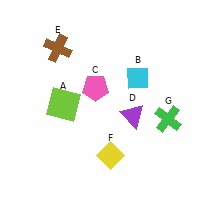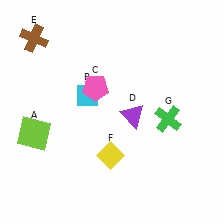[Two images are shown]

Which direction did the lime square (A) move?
The lime square (A) moved left.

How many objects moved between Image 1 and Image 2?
3 objects moved between the two images.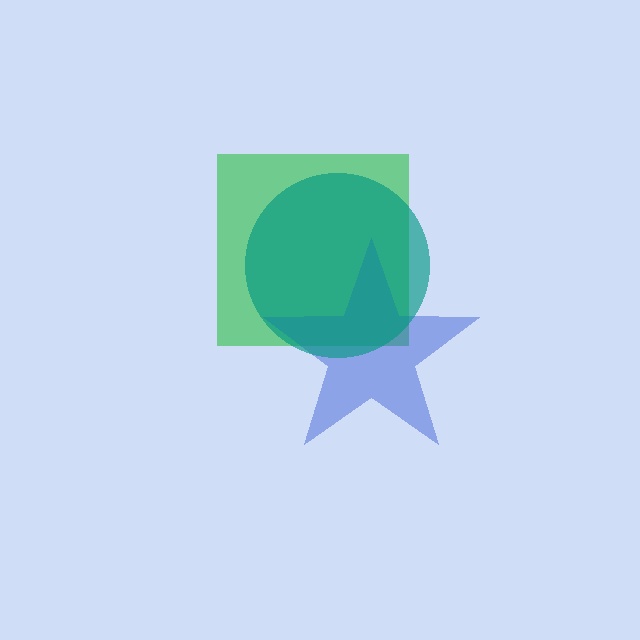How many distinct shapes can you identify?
There are 3 distinct shapes: a green square, a blue star, a teal circle.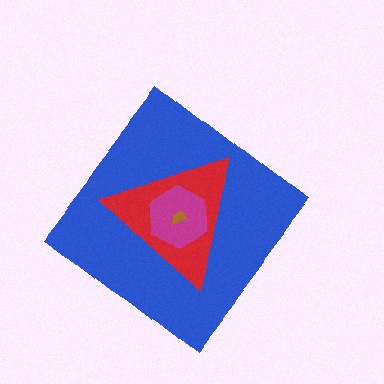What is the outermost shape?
The blue diamond.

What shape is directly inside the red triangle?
The magenta hexagon.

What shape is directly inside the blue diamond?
The red triangle.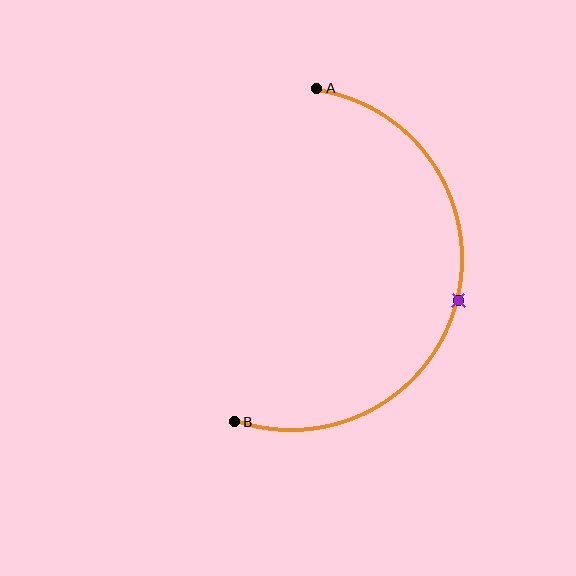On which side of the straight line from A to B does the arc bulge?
The arc bulges to the right of the straight line connecting A and B.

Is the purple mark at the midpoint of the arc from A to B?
Yes. The purple mark lies on the arc at equal arc-length from both A and B — it is the arc midpoint.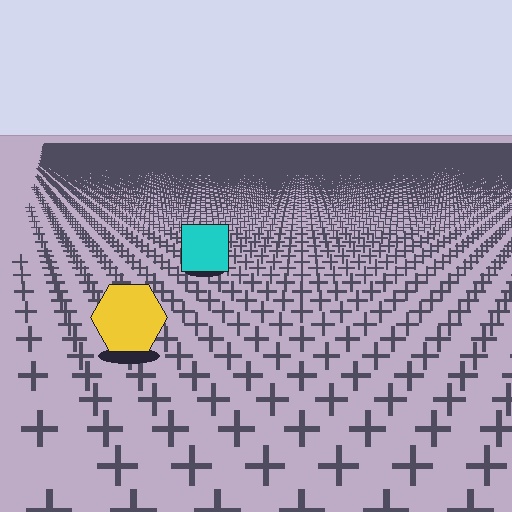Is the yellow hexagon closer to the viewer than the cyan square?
Yes. The yellow hexagon is closer — you can tell from the texture gradient: the ground texture is coarser near it.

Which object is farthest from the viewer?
The cyan square is farthest from the viewer. It appears smaller and the ground texture around it is denser.